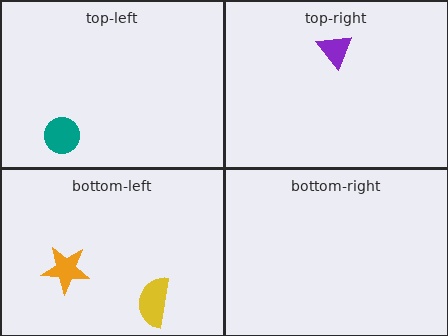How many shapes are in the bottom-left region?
2.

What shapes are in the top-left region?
The teal circle.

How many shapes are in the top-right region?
1.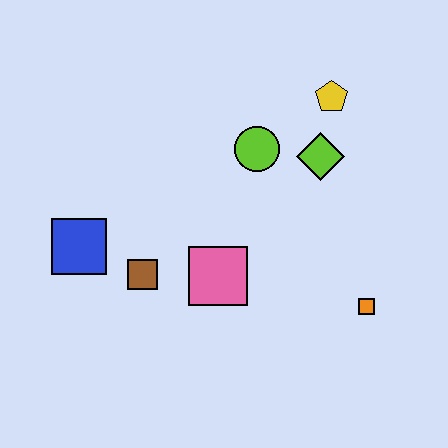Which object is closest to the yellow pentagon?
The lime diamond is closest to the yellow pentagon.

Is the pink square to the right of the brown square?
Yes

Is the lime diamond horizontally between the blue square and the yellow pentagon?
Yes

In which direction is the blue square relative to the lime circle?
The blue square is to the left of the lime circle.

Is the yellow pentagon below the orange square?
No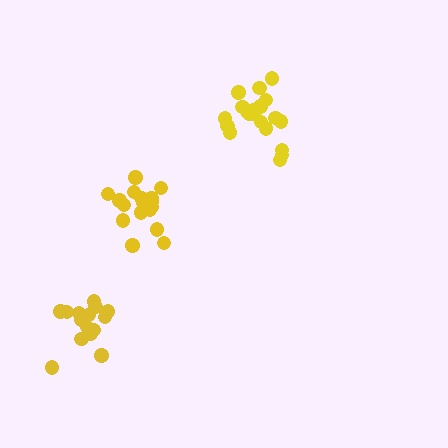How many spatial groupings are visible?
There are 3 spatial groupings.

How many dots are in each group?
Group 1: 21 dots, Group 2: 15 dots, Group 3: 17 dots (53 total).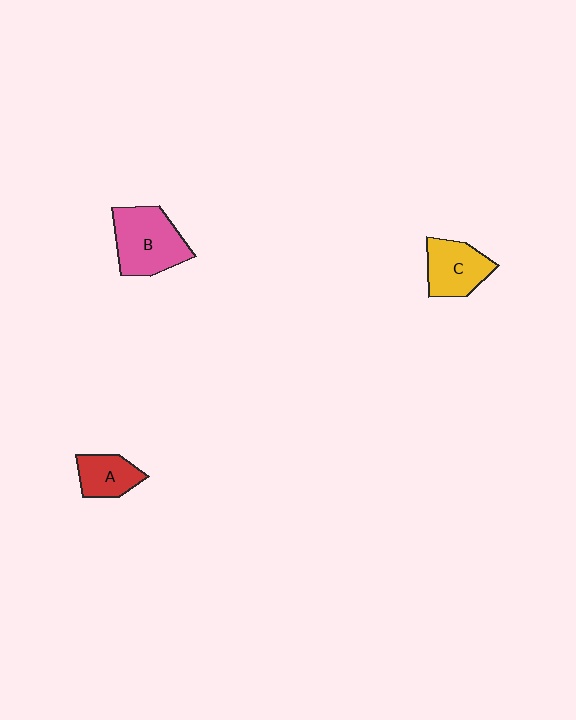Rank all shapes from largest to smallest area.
From largest to smallest: B (pink), C (yellow), A (red).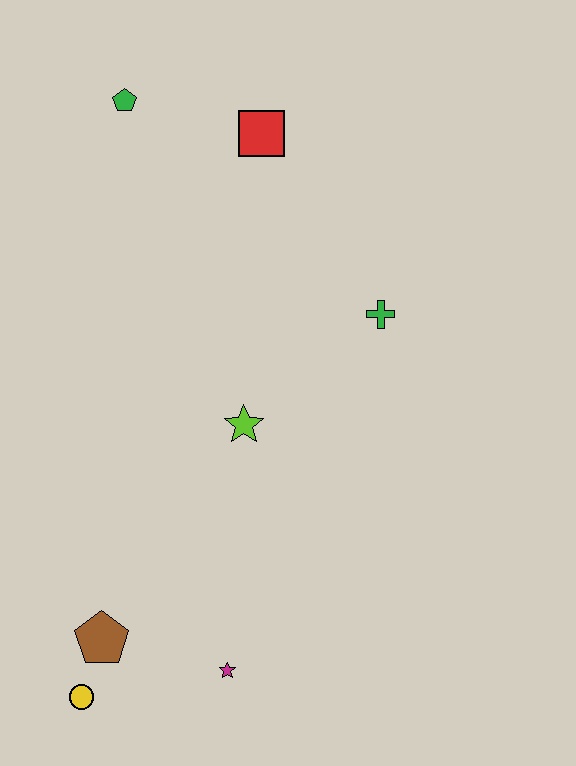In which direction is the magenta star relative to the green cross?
The magenta star is below the green cross.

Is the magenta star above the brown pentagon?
No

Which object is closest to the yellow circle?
The brown pentagon is closest to the yellow circle.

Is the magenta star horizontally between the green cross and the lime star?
No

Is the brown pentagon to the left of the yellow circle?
No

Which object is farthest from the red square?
The yellow circle is farthest from the red square.